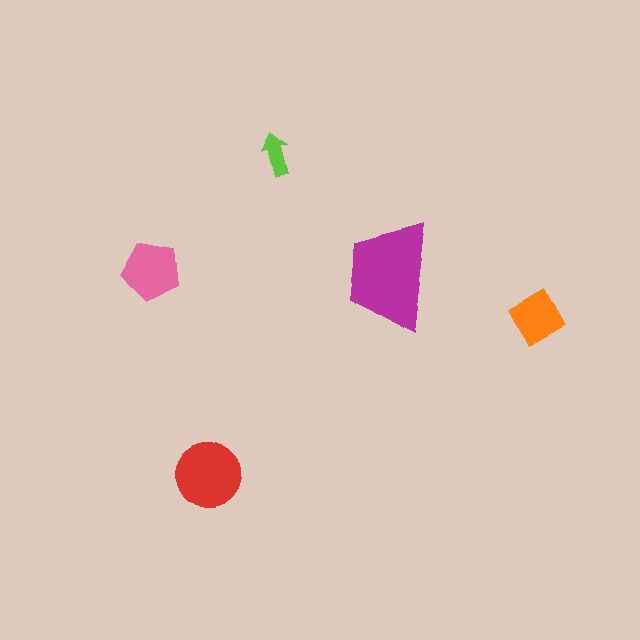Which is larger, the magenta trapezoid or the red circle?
The magenta trapezoid.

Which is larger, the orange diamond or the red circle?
The red circle.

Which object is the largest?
The magenta trapezoid.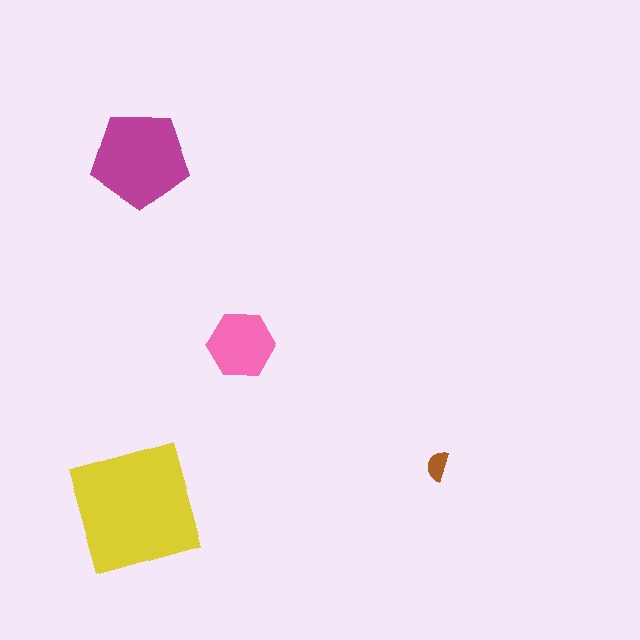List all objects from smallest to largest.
The brown semicircle, the pink hexagon, the magenta pentagon, the yellow square.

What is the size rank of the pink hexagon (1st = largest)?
3rd.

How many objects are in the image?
There are 4 objects in the image.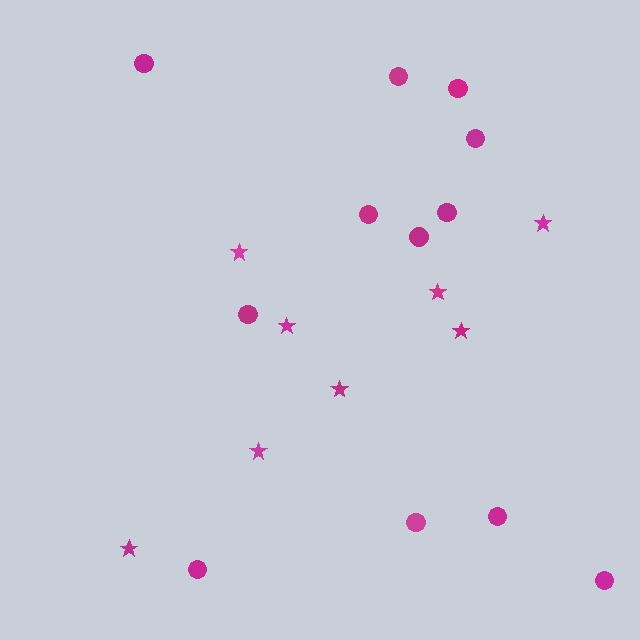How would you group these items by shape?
There are 2 groups: one group of stars (8) and one group of circles (12).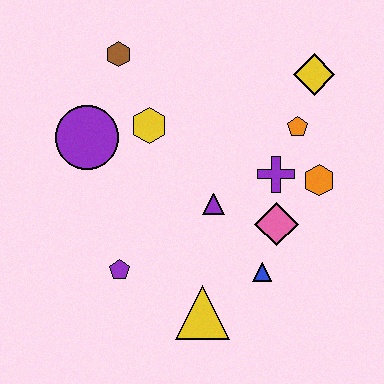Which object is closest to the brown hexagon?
The yellow hexagon is closest to the brown hexagon.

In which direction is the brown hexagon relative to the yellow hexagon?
The brown hexagon is above the yellow hexagon.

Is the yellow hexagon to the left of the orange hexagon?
Yes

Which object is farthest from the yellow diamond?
The purple pentagon is farthest from the yellow diamond.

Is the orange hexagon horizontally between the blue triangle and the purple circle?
No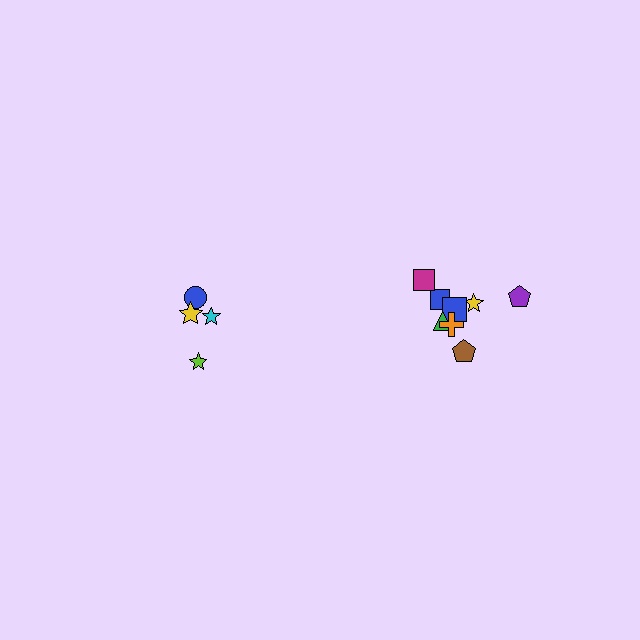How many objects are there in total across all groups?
There are 12 objects.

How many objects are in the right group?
There are 8 objects.